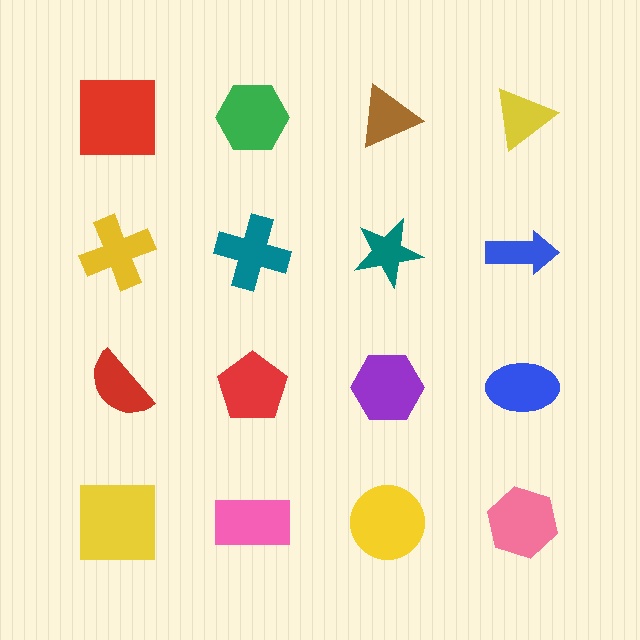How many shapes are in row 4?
4 shapes.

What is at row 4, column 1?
A yellow square.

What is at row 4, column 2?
A pink rectangle.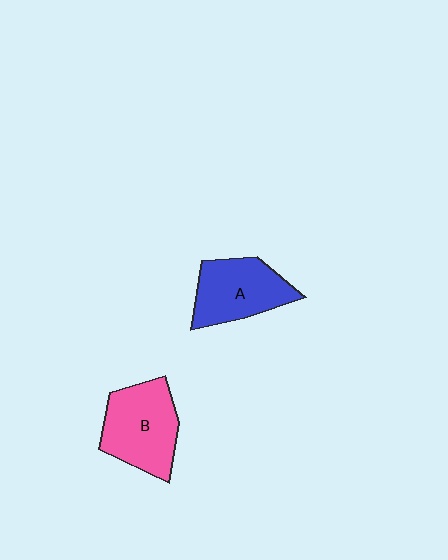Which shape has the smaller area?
Shape A (blue).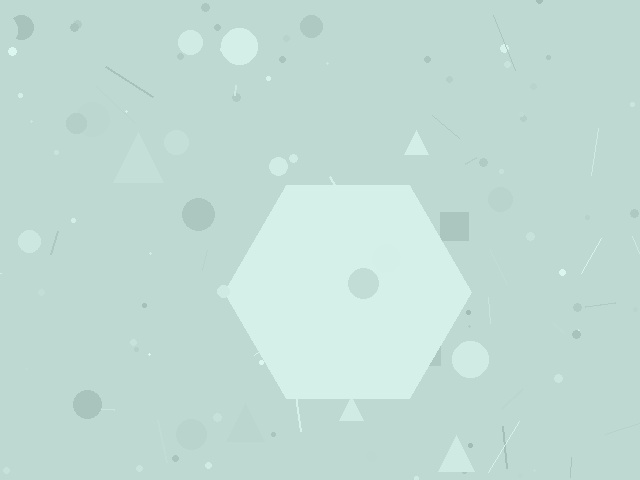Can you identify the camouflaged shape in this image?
The camouflaged shape is a hexagon.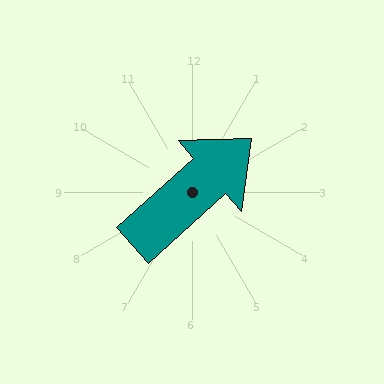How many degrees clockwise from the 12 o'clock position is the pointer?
Approximately 48 degrees.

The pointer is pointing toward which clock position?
Roughly 2 o'clock.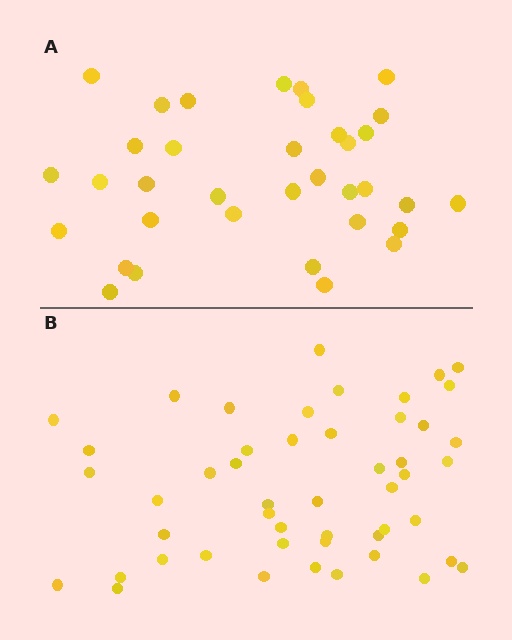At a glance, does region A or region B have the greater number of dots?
Region B (the bottom region) has more dots.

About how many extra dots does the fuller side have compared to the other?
Region B has approximately 15 more dots than region A.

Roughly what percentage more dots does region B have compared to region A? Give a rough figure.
About 40% more.